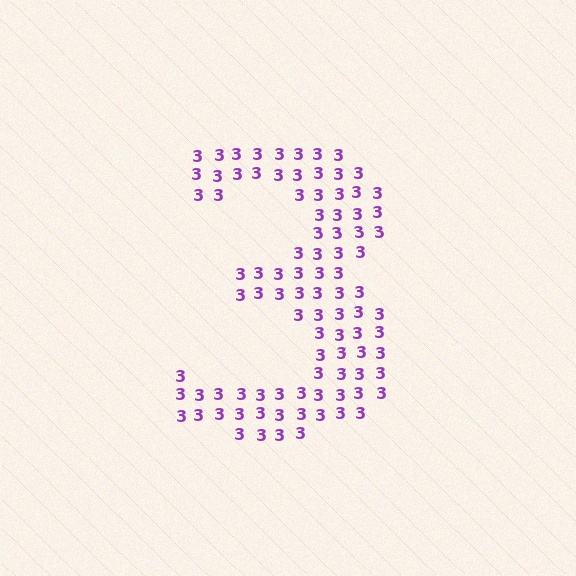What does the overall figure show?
The overall figure shows the digit 3.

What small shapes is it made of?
It is made of small digit 3's.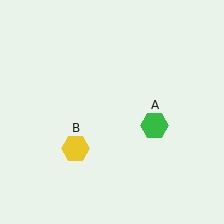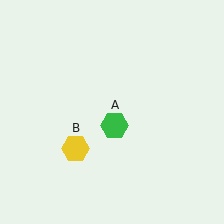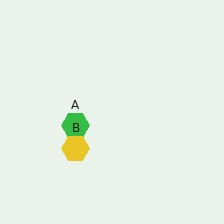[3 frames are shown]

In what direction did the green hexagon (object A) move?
The green hexagon (object A) moved left.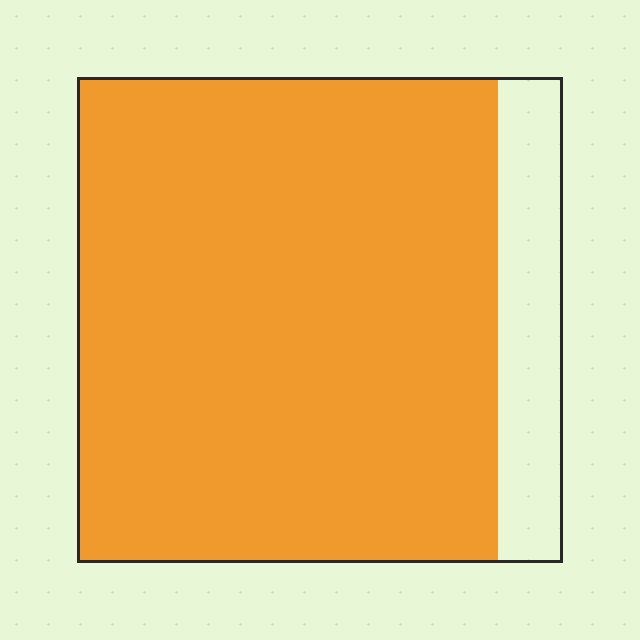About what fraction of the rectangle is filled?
About seven eighths (7/8).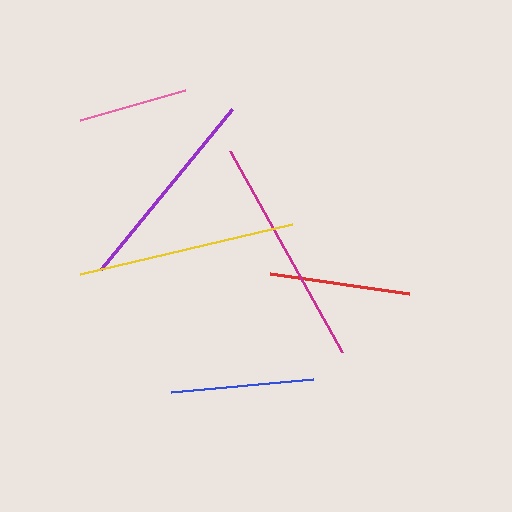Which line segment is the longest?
The magenta line is the longest at approximately 229 pixels.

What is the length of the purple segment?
The purple segment is approximately 207 pixels long.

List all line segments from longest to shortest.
From longest to shortest: magenta, yellow, purple, blue, red, pink.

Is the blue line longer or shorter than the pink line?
The blue line is longer than the pink line.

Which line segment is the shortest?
The pink line is the shortest at approximately 108 pixels.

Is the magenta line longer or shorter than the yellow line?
The magenta line is longer than the yellow line.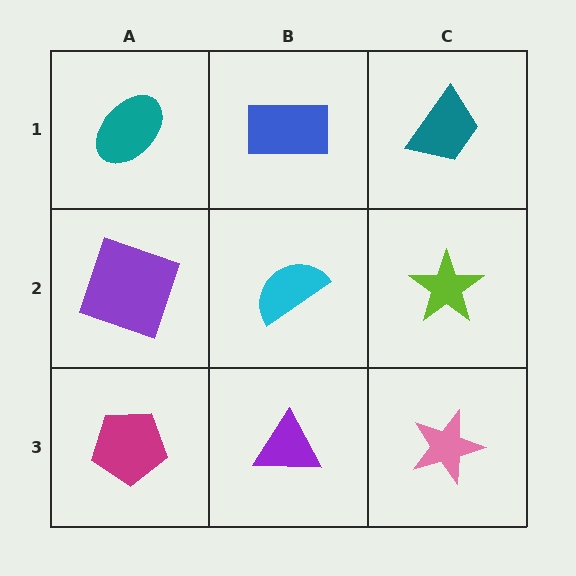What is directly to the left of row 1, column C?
A blue rectangle.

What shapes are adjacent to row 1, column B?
A cyan semicircle (row 2, column B), a teal ellipse (row 1, column A), a teal trapezoid (row 1, column C).